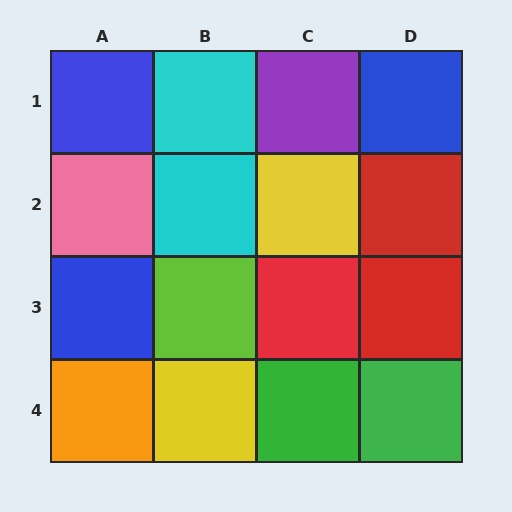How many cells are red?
3 cells are red.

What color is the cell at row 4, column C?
Green.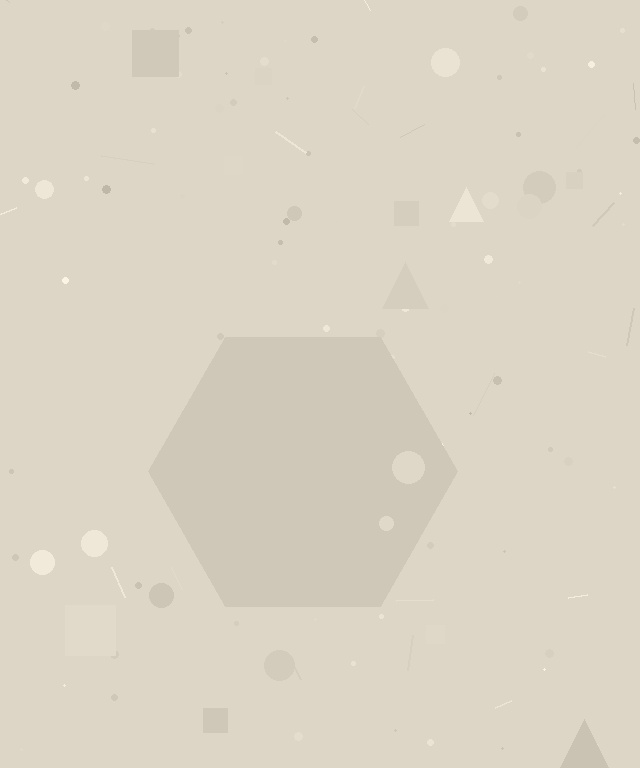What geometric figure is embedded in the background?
A hexagon is embedded in the background.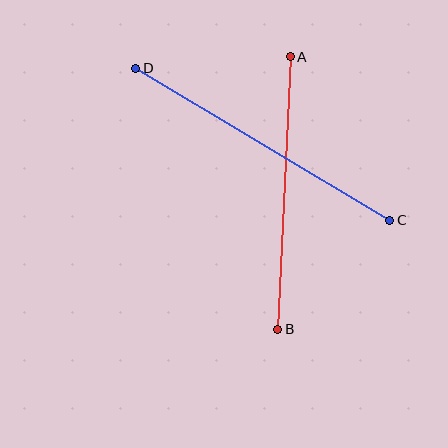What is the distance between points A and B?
The distance is approximately 273 pixels.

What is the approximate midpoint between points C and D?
The midpoint is at approximately (263, 144) pixels.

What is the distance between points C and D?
The distance is approximately 296 pixels.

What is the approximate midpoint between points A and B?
The midpoint is at approximately (284, 193) pixels.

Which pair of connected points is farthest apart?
Points C and D are farthest apart.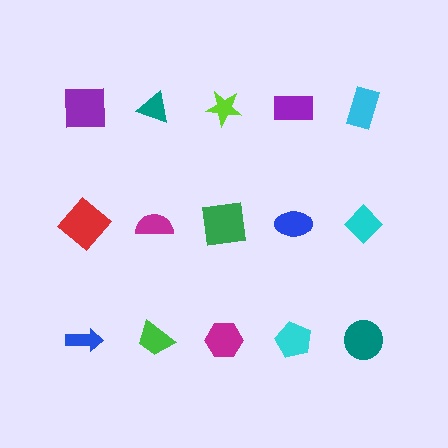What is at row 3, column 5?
A teal circle.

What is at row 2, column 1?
A red diamond.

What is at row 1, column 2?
A teal triangle.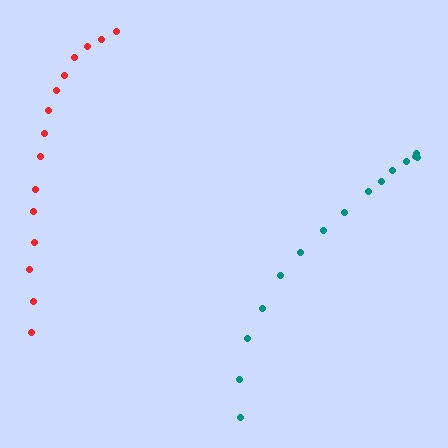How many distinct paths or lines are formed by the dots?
There are 2 distinct paths.